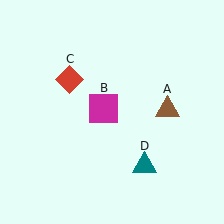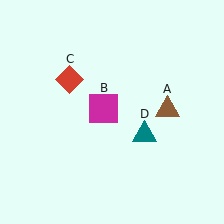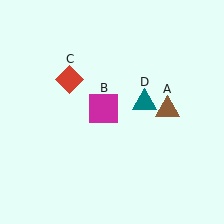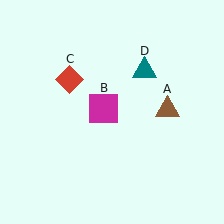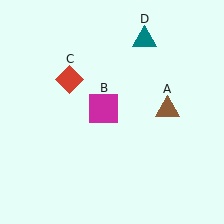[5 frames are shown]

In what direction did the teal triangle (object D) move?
The teal triangle (object D) moved up.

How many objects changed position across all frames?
1 object changed position: teal triangle (object D).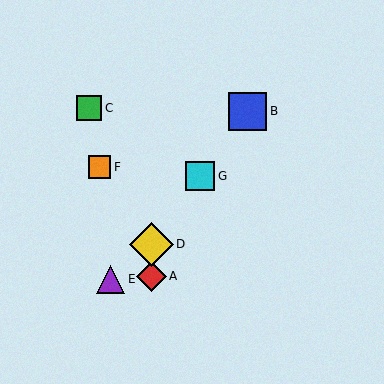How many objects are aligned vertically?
2 objects (A, D) are aligned vertically.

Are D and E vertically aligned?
No, D is at x≈151 and E is at x≈111.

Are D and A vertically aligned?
Yes, both are at x≈151.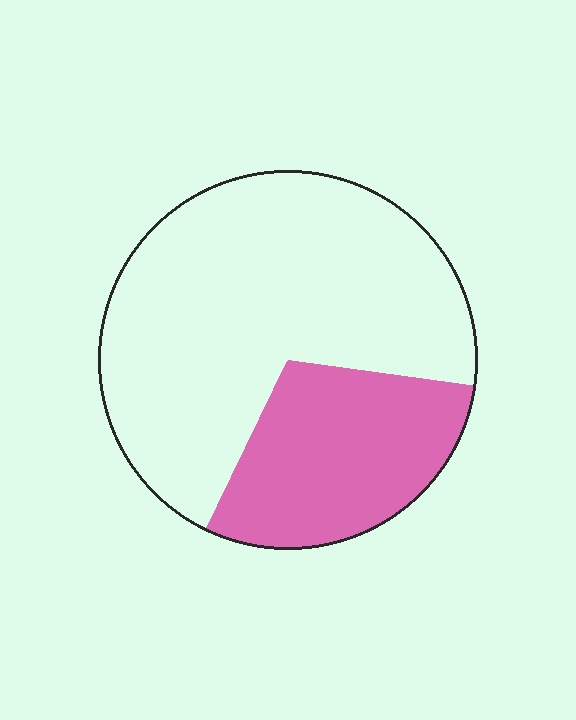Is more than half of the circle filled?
No.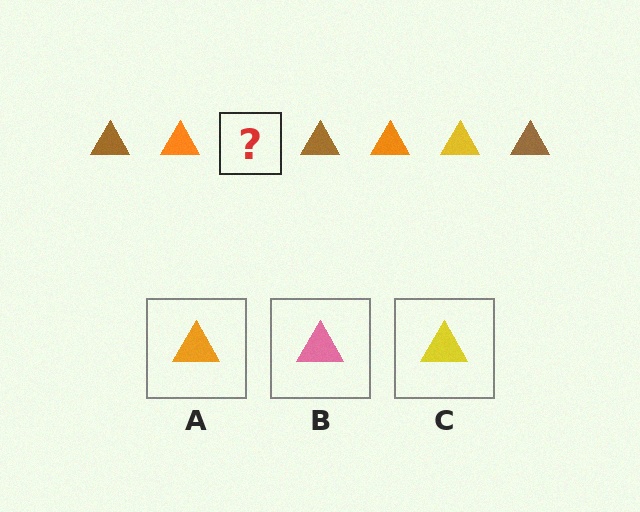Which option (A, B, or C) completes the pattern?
C.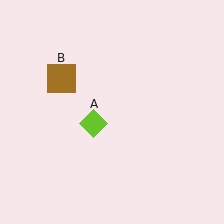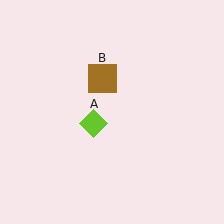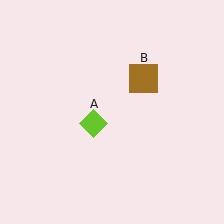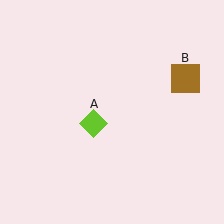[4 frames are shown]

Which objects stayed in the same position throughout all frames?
Lime diamond (object A) remained stationary.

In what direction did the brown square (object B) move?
The brown square (object B) moved right.